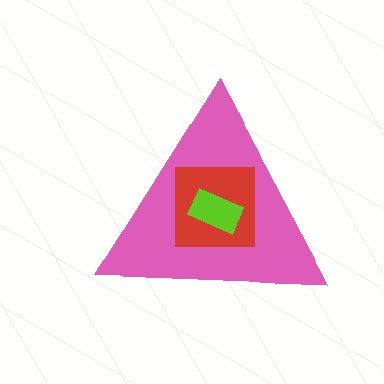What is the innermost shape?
The lime rectangle.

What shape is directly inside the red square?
The lime rectangle.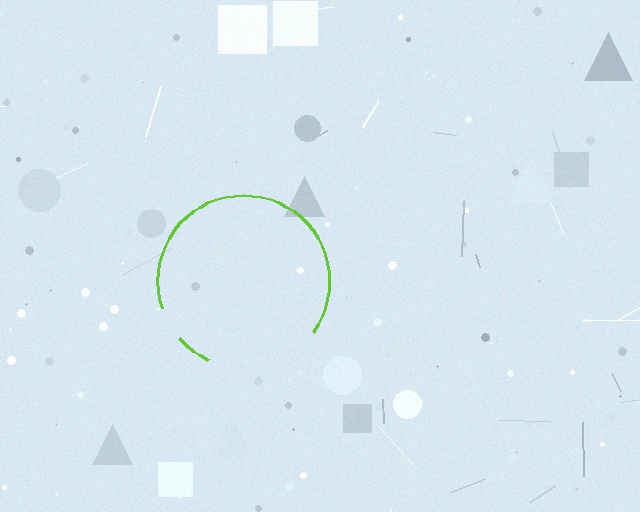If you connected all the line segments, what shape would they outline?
They would outline a circle.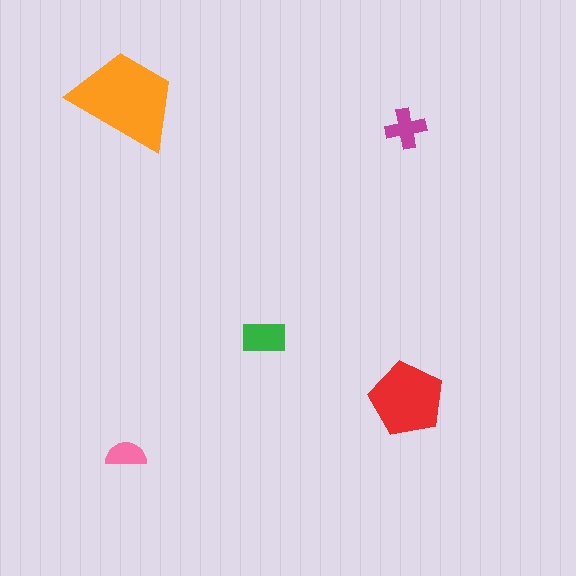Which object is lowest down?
The pink semicircle is bottommost.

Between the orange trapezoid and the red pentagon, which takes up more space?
The orange trapezoid.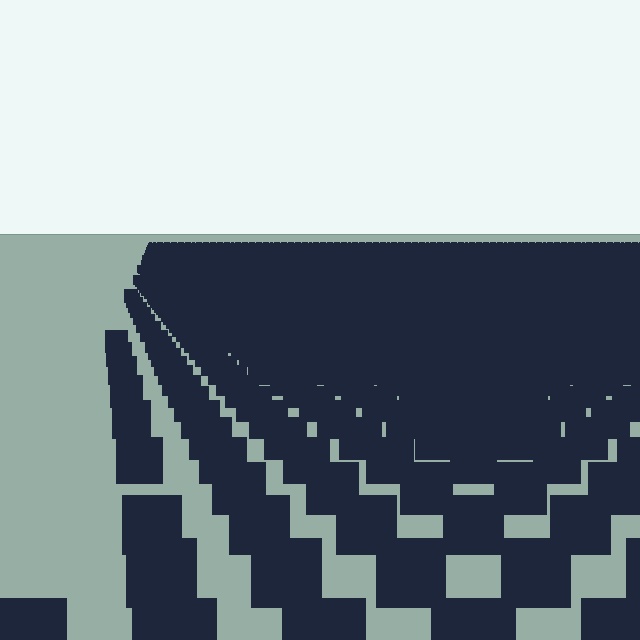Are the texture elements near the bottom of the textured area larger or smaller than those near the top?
Larger. Near the bottom, elements are closer to the viewer and appear at a bigger on-screen size.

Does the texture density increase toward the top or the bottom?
Density increases toward the top.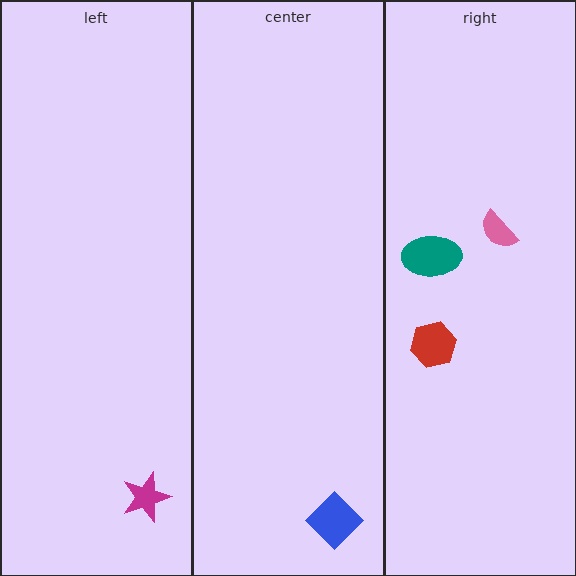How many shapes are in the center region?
1.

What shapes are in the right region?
The teal ellipse, the red hexagon, the pink semicircle.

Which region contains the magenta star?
The left region.